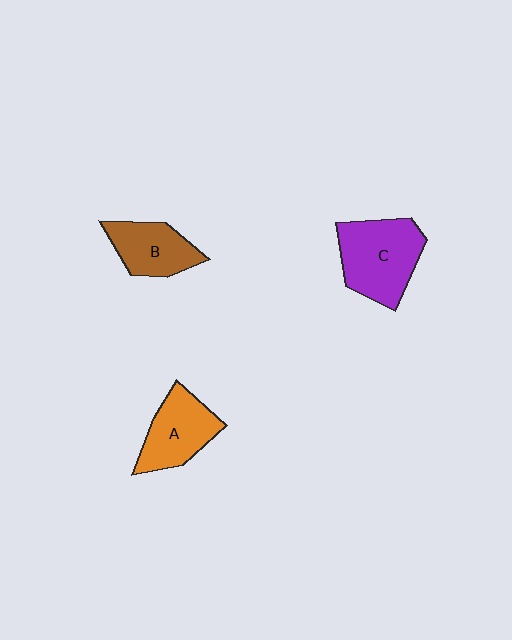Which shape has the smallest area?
Shape B (brown).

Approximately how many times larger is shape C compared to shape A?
Approximately 1.3 times.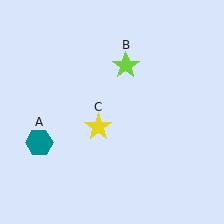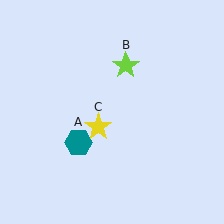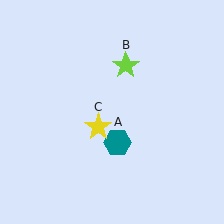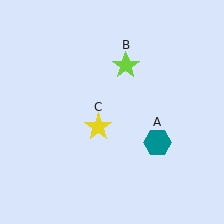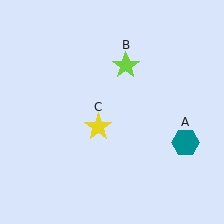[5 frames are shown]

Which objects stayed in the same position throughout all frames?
Lime star (object B) and yellow star (object C) remained stationary.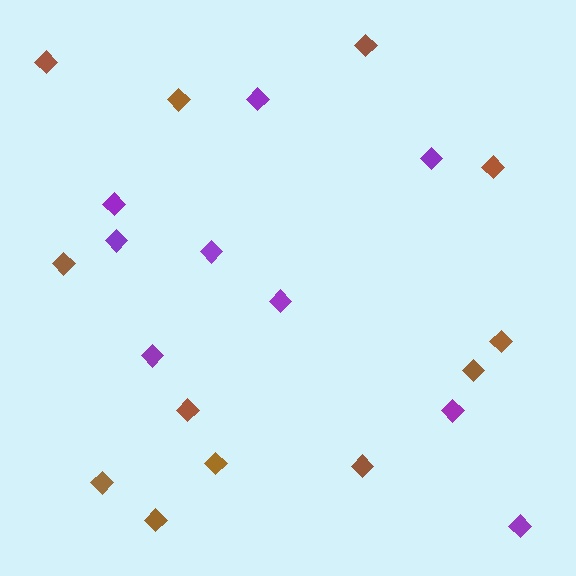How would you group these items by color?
There are 2 groups: one group of brown diamonds (12) and one group of purple diamonds (9).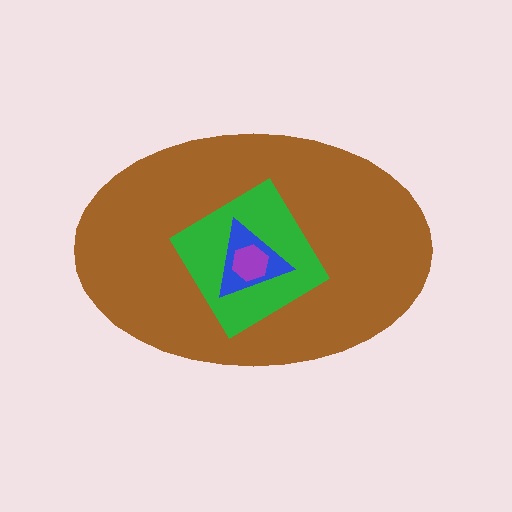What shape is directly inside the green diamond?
The blue triangle.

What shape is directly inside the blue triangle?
The purple hexagon.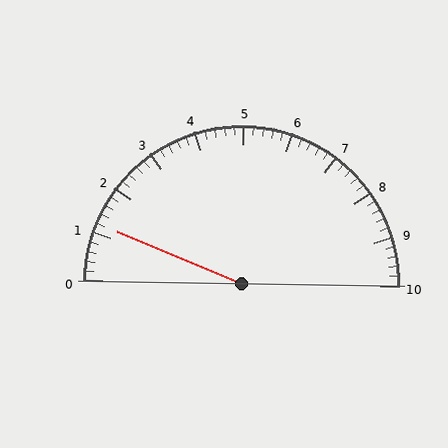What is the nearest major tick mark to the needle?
The nearest major tick mark is 1.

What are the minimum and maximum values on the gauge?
The gauge ranges from 0 to 10.